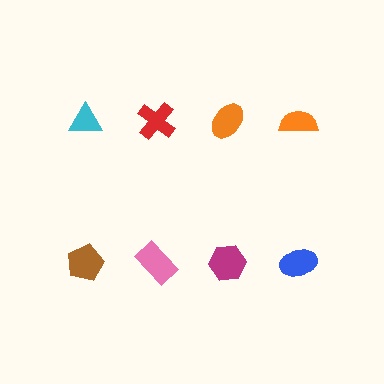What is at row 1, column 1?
A cyan triangle.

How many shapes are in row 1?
4 shapes.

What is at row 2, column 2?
A pink rectangle.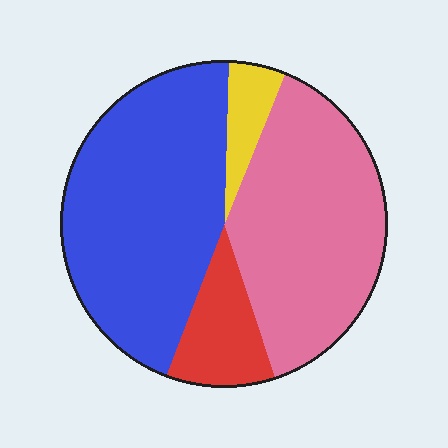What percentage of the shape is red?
Red covers 11% of the shape.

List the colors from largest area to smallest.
From largest to smallest: blue, pink, red, yellow.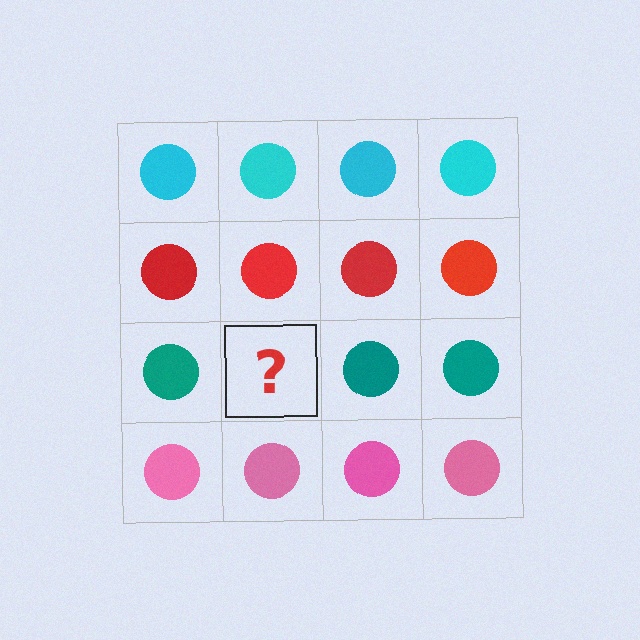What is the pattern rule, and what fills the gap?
The rule is that each row has a consistent color. The gap should be filled with a teal circle.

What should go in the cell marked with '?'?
The missing cell should contain a teal circle.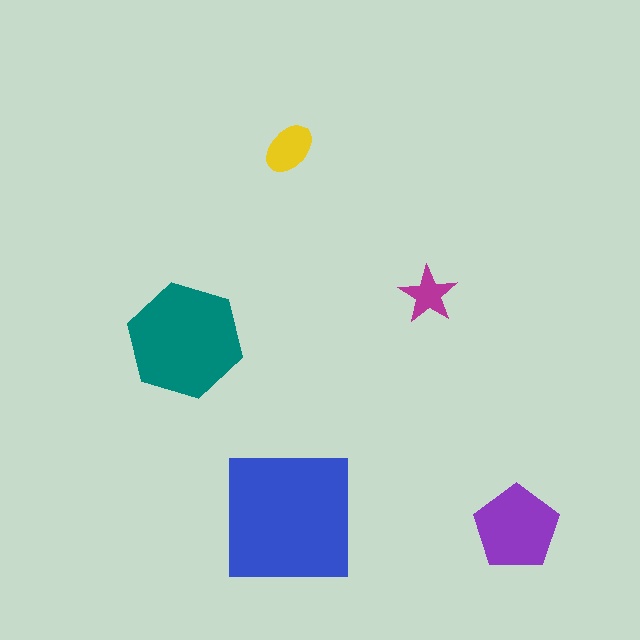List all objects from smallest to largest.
The magenta star, the yellow ellipse, the purple pentagon, the teal hexagon, the blue square.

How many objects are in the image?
There are 5 objects in the image.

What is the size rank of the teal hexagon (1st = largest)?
2nd.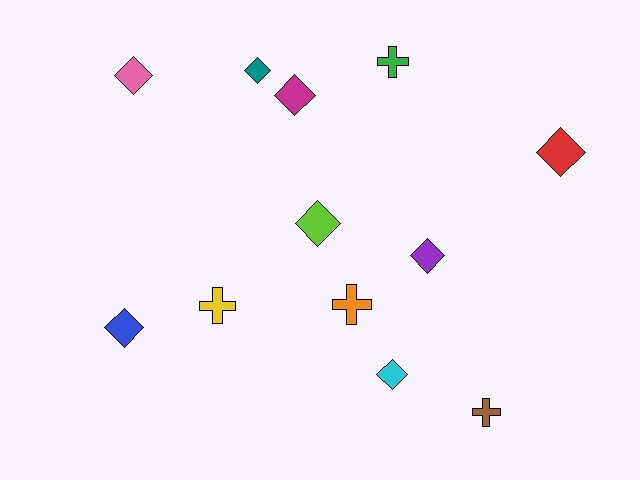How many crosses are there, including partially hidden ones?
There are 4 crosses.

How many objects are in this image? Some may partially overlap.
There are 12 objects.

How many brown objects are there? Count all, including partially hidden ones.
There is 1 brown object.